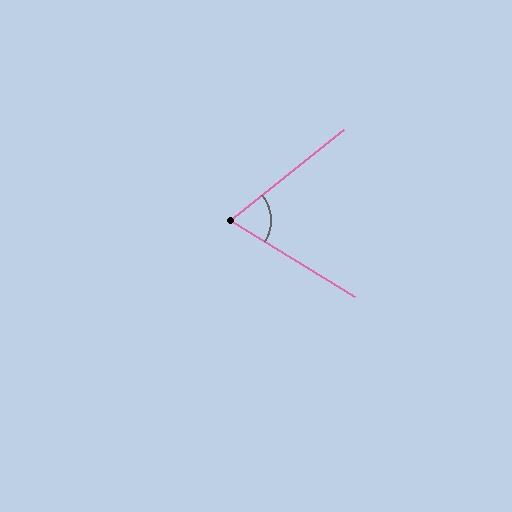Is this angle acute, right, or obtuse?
It is acute.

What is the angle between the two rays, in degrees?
Approximately 70 degrees.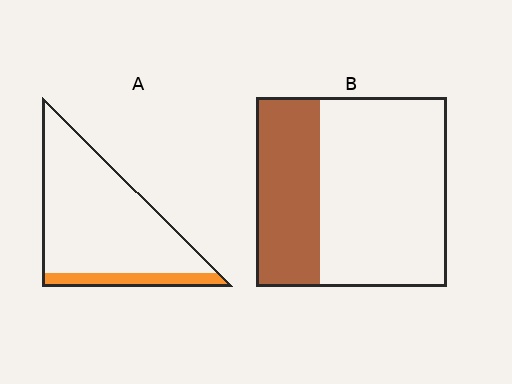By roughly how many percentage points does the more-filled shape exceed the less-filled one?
By roughly 20 percentage points (B over A).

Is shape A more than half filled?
No.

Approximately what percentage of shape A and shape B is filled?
A is approximately 15% and B is approximately 35%.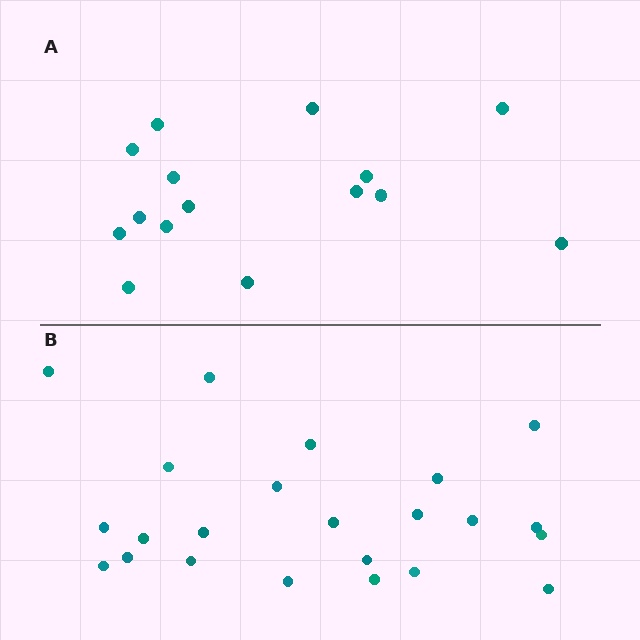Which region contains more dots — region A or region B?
Region B (the bottom region) has more dots.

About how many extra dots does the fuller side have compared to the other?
Region B has roughly 8 or so more dots than region A.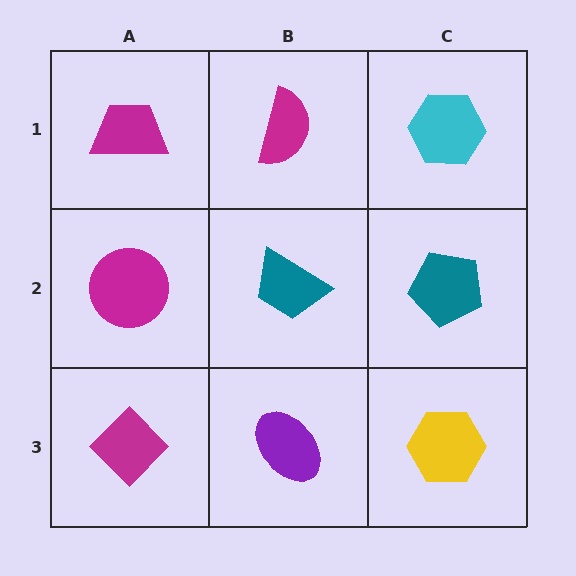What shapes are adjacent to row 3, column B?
A teal trapezoid (row 2, column B), a magenta diamond (row 3, column A), a yellow hexagon (row 3, column C).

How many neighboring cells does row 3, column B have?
3.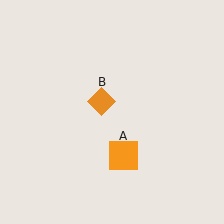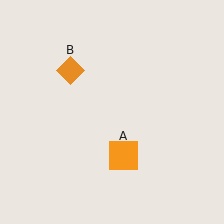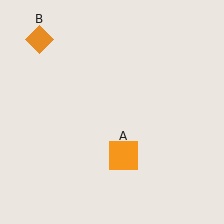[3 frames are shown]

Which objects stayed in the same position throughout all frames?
Orange square (object A) remained stationary.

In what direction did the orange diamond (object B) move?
The orange diamond (object B) moved up and to the left.